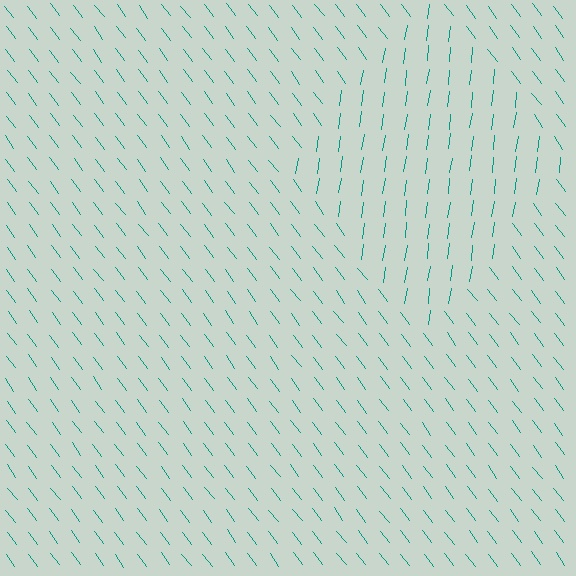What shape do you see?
I see a diamond.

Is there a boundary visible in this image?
Yes, there is a texture boundary formed by a change in line orientation.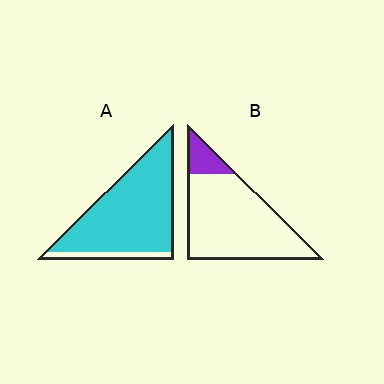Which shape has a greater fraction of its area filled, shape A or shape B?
Shape A.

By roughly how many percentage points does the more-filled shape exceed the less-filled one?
By roughly 75 percentage points (A over B).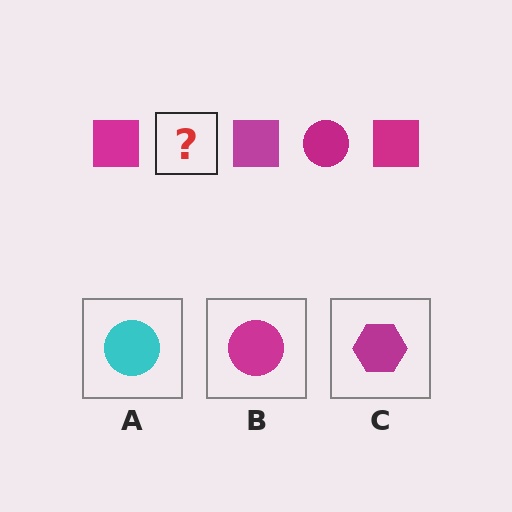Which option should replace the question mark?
Option B.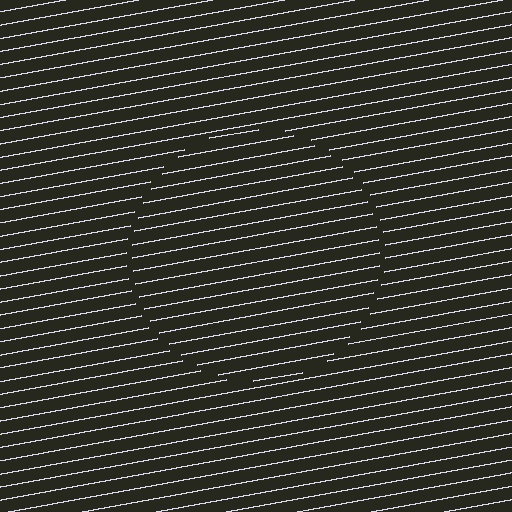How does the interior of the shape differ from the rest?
The interior of the shape contains the same grating, shifted by half a period — the contour is defined by the phase discontinuity where line-ends from the inner and outer gratings abut.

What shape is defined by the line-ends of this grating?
An illusory circle. The interior of the shape contains the same grating, shifted by half a period — the contour is defined by the phase discontinuity where line-ends from the inner and outer gratings abut.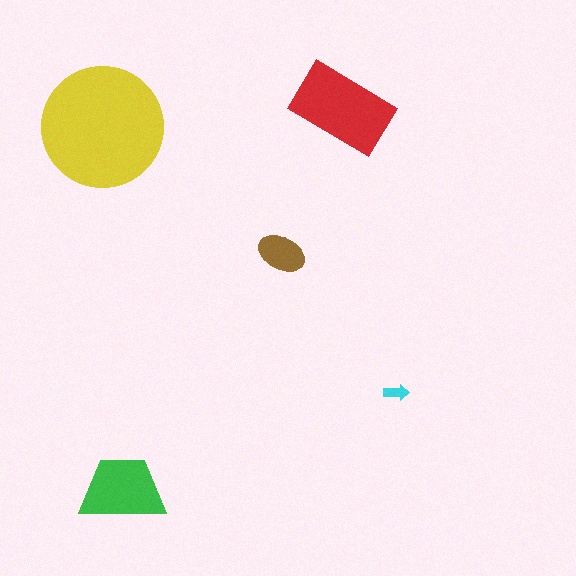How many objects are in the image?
There are 5 objects in the image.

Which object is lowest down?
The green trapezoid is bottommost.